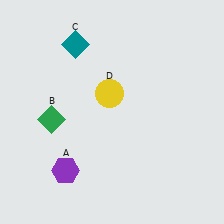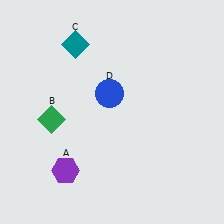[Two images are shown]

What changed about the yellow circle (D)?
In Image 1, D is yellow. In Image 2, it changed to blue.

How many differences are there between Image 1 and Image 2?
There is 1 difference between the two images.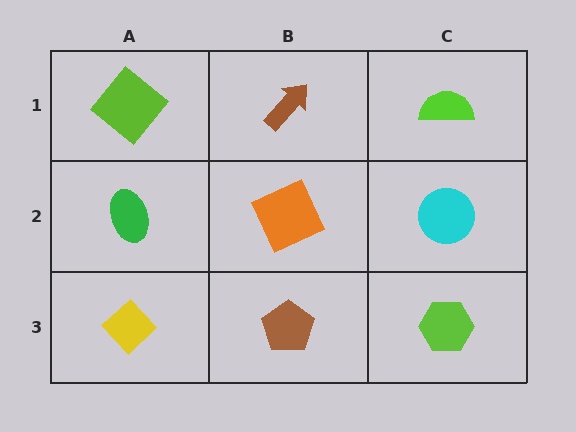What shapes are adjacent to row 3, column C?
A cyan circle (row 2, column C), a brown pentagon (row 3, column B).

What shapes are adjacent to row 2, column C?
A lime semicircle (row 1, column C), a lime hexagon (row 3, column C), an orange square (row 2, column B).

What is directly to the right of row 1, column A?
A brown arrow.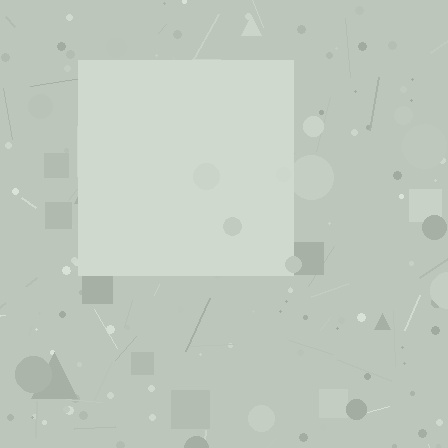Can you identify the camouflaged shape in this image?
The camouflaged shape is a square.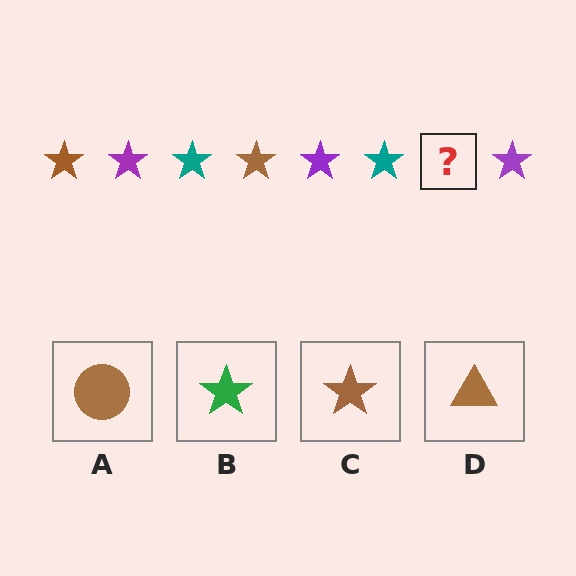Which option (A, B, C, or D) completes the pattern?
C.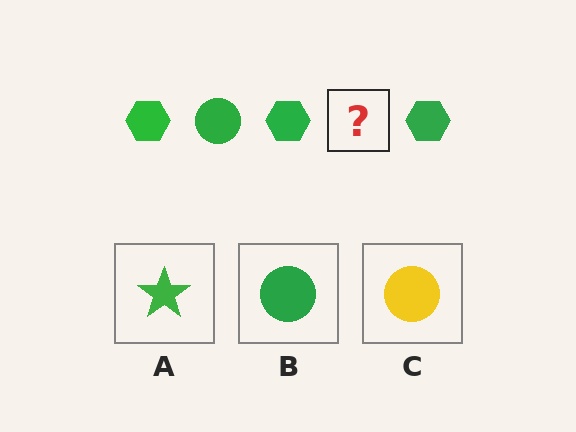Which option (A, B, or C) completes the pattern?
B.